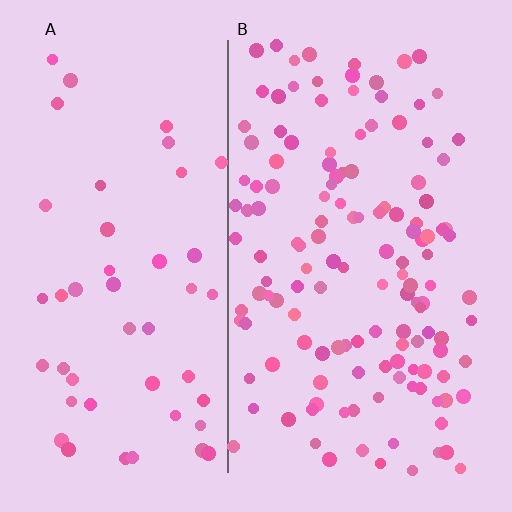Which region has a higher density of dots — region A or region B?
B (the right).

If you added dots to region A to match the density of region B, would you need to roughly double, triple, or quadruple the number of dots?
Approximately triple.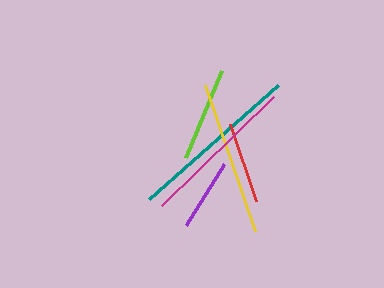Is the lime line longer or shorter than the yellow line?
The yellow line is longer than the lime line.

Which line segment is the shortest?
The purple line is the shortest at approximately 72 pixels.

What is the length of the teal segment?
The teal segment is approximately 171 pixels long.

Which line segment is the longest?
The teal line is the longest at approximately 171 pixels.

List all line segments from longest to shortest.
From longest to shortest: teal, magenta, yellow, lime, red, purple.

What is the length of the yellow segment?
The yellow segment is approximately 154 pixels long.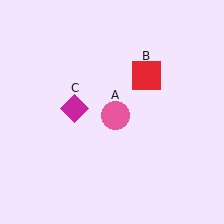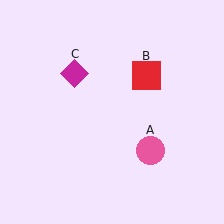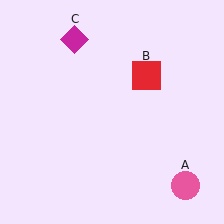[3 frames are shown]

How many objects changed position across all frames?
2 objects changed position: pink circle (object A), magenta diamond (object C).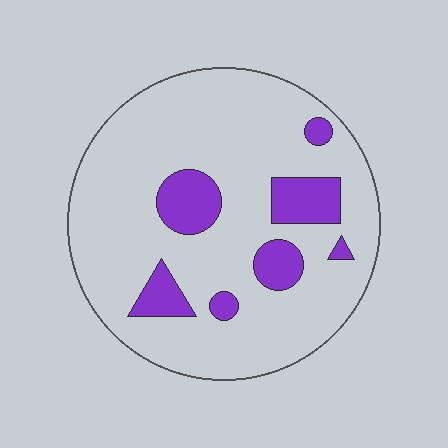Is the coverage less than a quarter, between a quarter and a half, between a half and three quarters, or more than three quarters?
Less than a quarter.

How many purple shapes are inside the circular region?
7.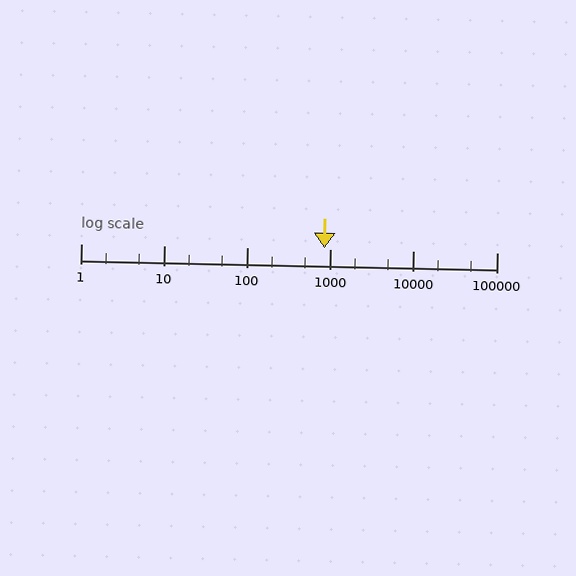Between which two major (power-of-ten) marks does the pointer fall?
The pointer is between 100 and 1000.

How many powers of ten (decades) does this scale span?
The scale spans 5 decades, from 1 to 100000.